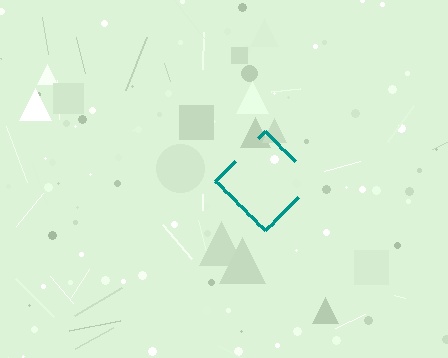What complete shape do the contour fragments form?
The contour fragments form a diamond.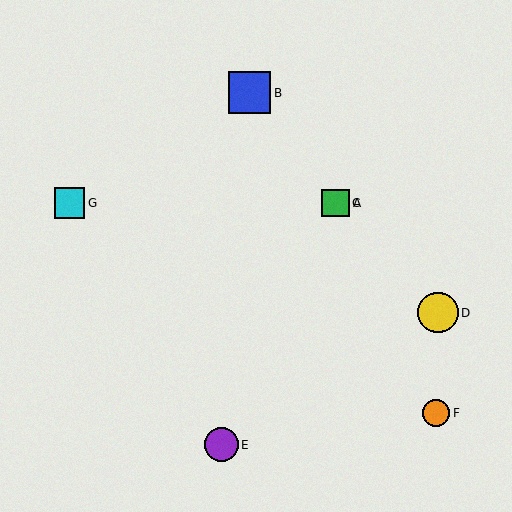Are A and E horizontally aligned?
No, A is at y≈203 and E is at y≈445.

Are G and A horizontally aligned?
Yes, both are at y≈203.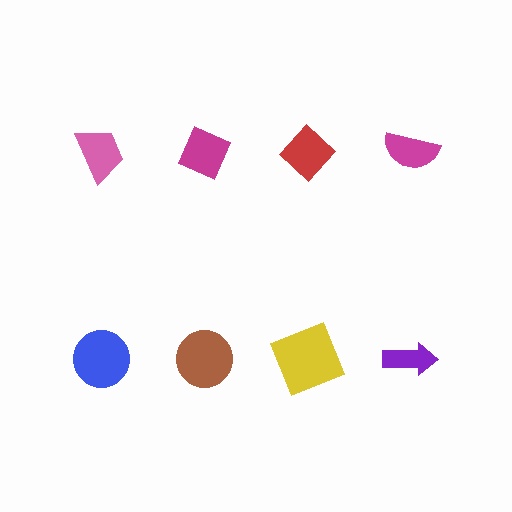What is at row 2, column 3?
A yellow square.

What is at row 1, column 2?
A magenta diamond.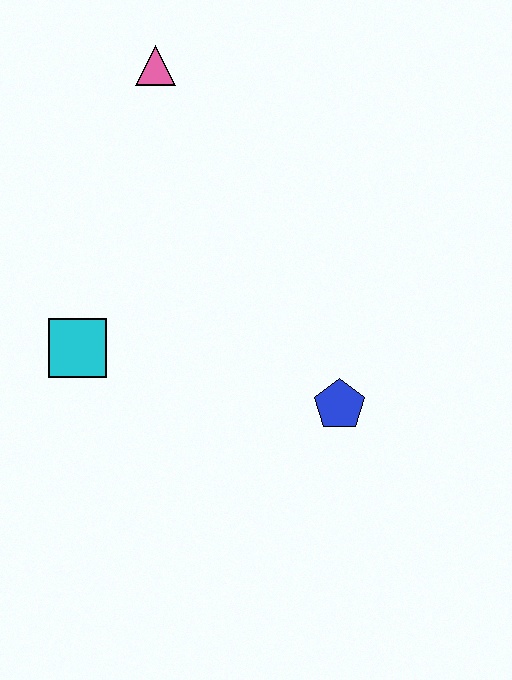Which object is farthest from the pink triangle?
The blue pentagon is farthest from the pink triangle.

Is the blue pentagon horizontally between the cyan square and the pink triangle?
No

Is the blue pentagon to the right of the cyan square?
Yes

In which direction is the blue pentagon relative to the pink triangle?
The blue pentagon is below the pink triangle.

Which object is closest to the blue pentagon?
The cyan square is closest to the blue pentagon.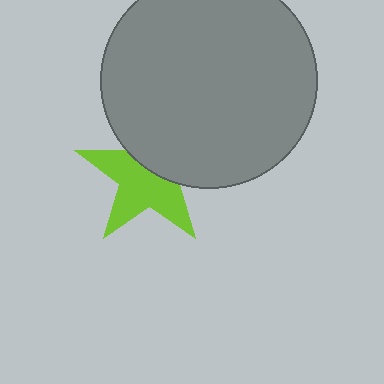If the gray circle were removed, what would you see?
You would see the complete lime star.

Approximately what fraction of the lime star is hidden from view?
Roughly 40% of the lime star is hidden behind the gray circle.